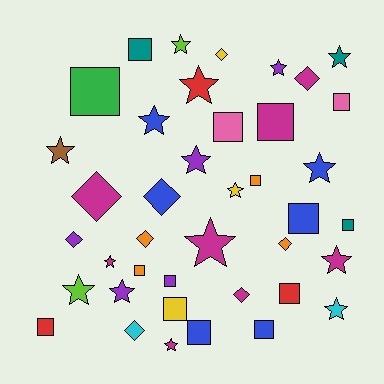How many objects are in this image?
There are 40 objects.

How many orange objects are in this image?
There are 4 orange objects.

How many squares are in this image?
There are 15 squares.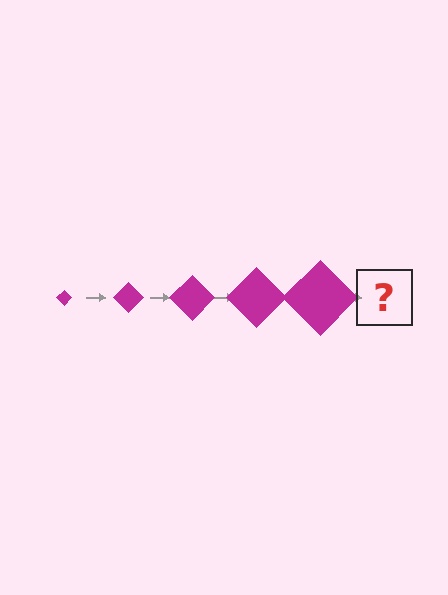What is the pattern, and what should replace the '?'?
The pattern is that the diamond gets progressively larger each step. The '?' should be a magenta diamond, larger than the previous one.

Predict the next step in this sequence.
The next step is a magenta diamond, larger than the previous one.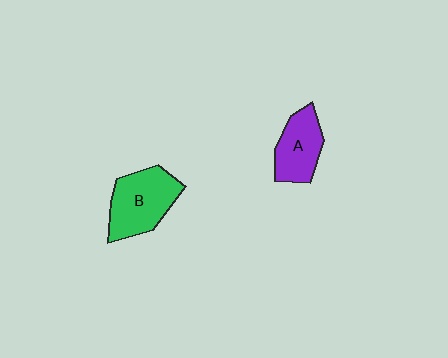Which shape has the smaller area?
Shape A (purple).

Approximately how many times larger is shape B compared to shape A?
Approximately 1.4 times.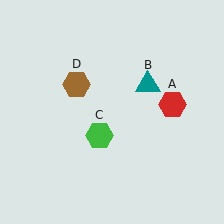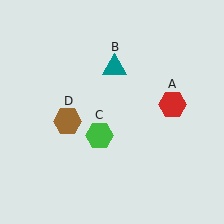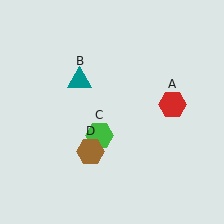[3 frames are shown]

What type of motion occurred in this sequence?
The teal triangle (object B), brown hexagon (object D) rotated counterclockwise around the center of the scene.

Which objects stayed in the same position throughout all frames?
Red hexagon (object A) and green hexagon (object C) remained stationary.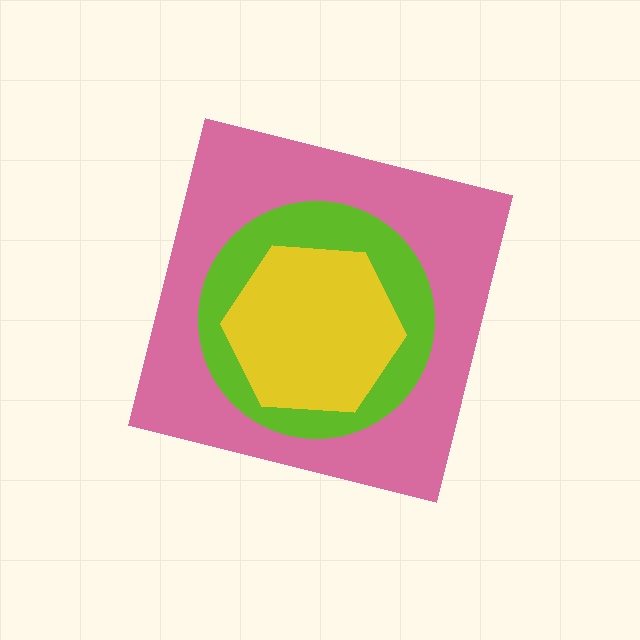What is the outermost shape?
The pink square.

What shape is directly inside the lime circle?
The yellow hexagon.